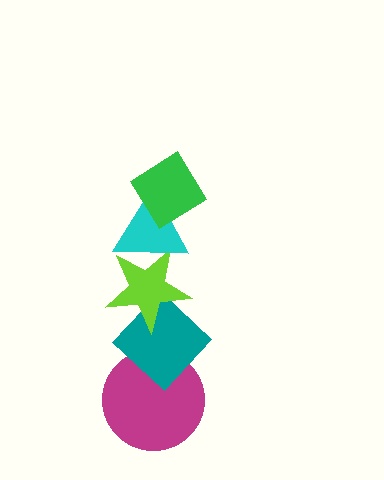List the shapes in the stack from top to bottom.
From top to bottom: the green diamond, the cyan triangle, the lime star, the teal diamond, the magenta circle.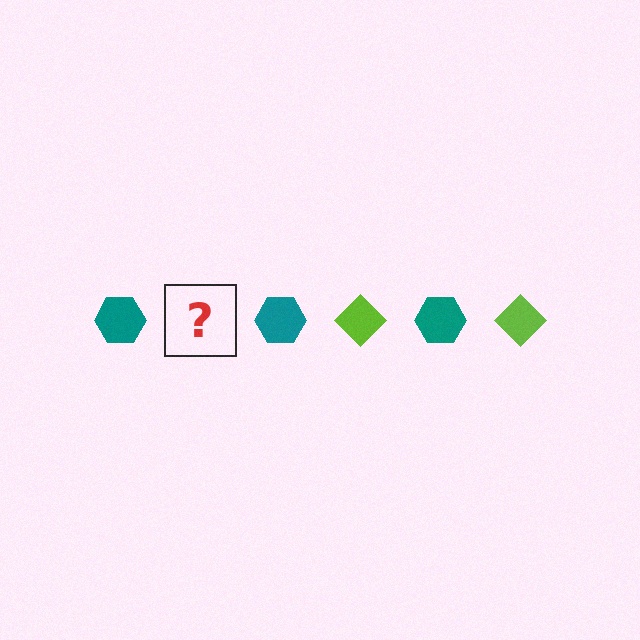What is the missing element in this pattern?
The missing element is a lime diamond.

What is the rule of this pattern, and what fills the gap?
The rule is that the pattern alternates between teal hexagon and lime diamond. The gap should be filled with a lime diamond.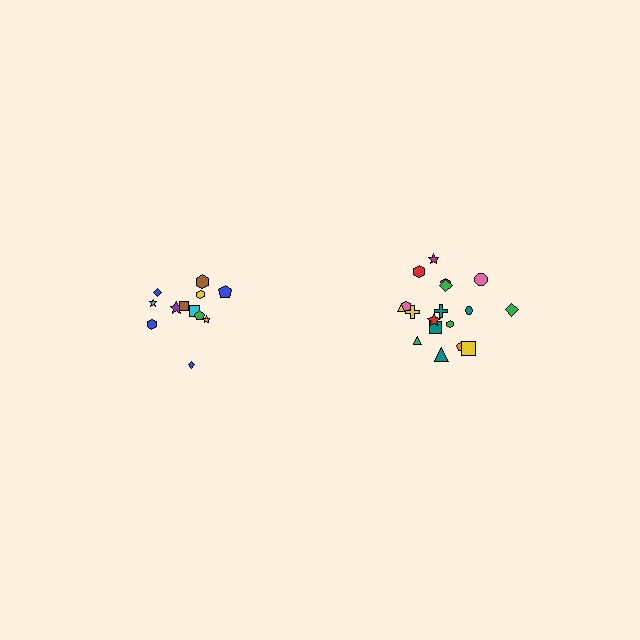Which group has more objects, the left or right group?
The right group.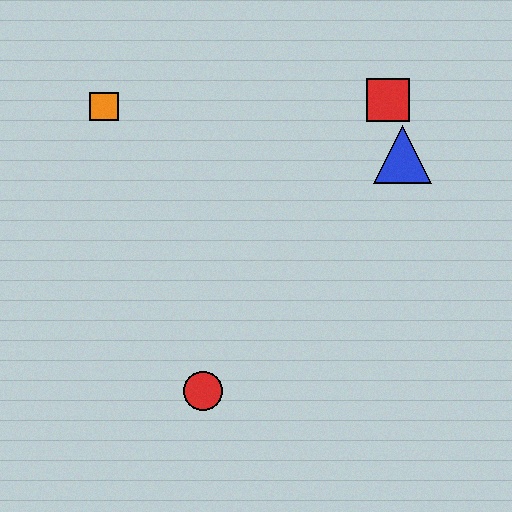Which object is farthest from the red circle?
The red square is farthest from the red circle.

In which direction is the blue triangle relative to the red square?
The blue triangle is below the red square.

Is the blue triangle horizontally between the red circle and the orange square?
No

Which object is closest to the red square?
The blue triangle is closest to the red square.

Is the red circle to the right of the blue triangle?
No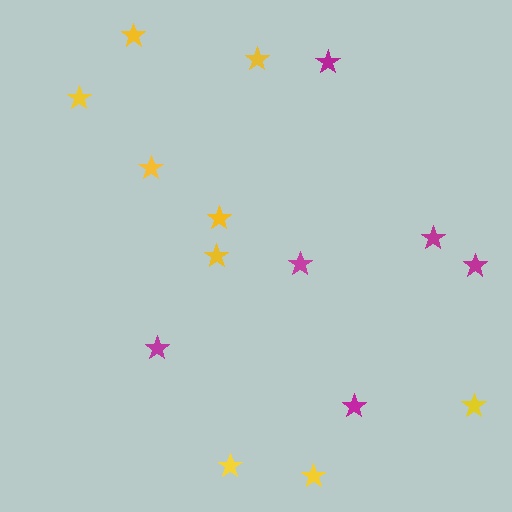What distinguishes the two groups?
There are 2 groups: one group of yellow stars (9) and one group of magenta stars (6).